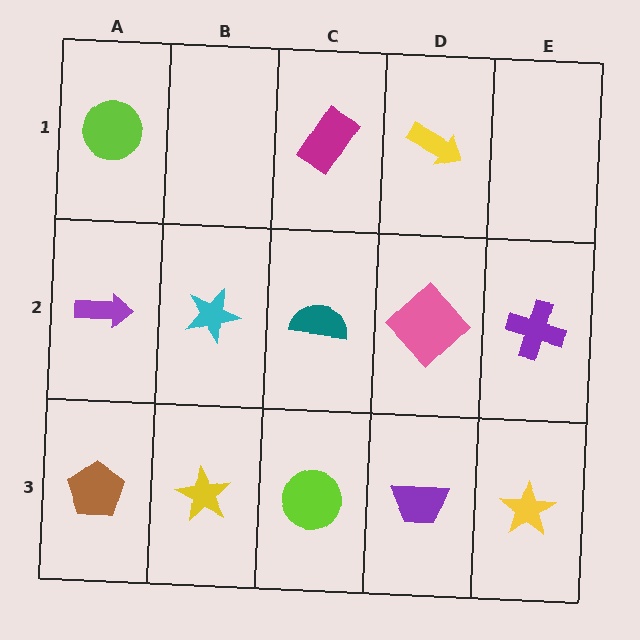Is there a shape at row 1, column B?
No, that cell is empty.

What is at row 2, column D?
A pink diamond.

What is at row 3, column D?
A purple trapezoid.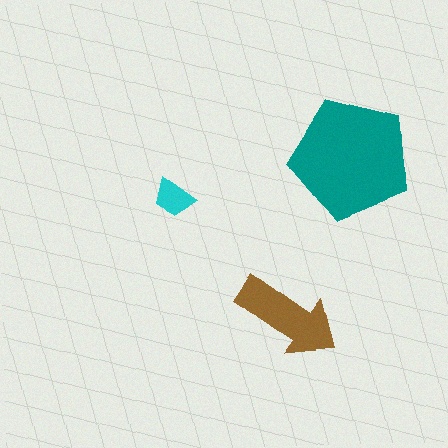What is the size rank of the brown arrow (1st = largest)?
2nd.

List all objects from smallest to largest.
The cyan trapezoid, the brown arrow, the teal pentagon.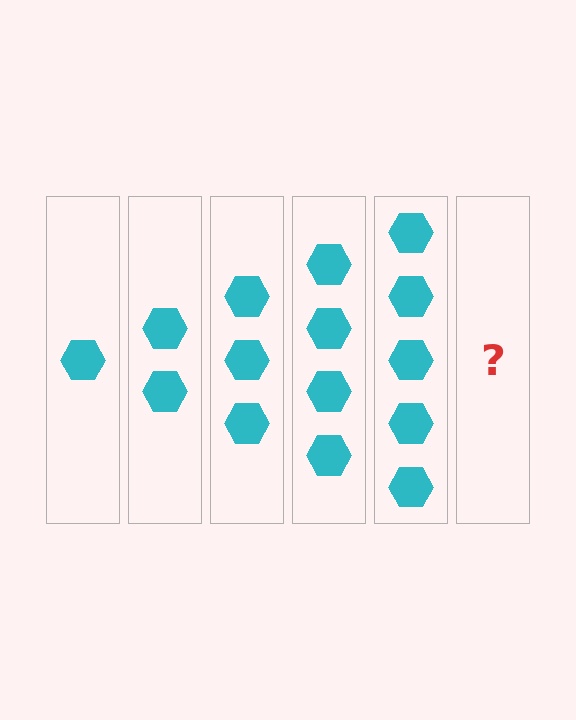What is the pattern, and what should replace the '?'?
The pattern is that each step adds one more hexagon. The '?' should be 6 hexagons.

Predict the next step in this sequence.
The next step is 6 hexagons.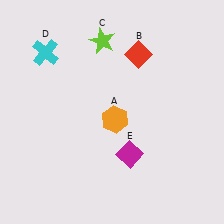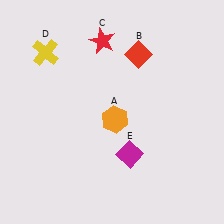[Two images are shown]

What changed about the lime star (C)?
In Image 1, C is lime. In Image 2, it changed to red.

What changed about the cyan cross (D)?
In Image 1, D is cyan. In Image 2, it changed to yellow.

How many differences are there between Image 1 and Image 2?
There are 2 differences between the two images.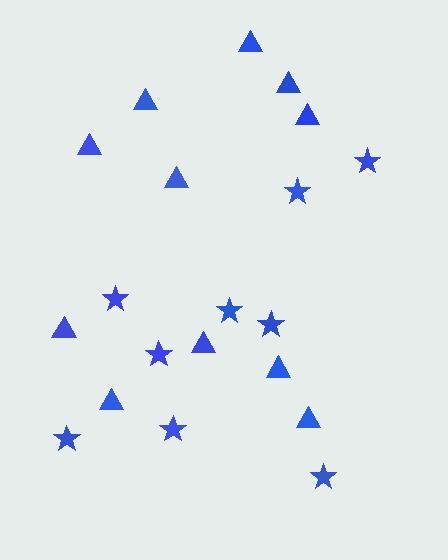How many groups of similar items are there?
There are 2 groups: one group of triangles (11) and one group of stars (9).